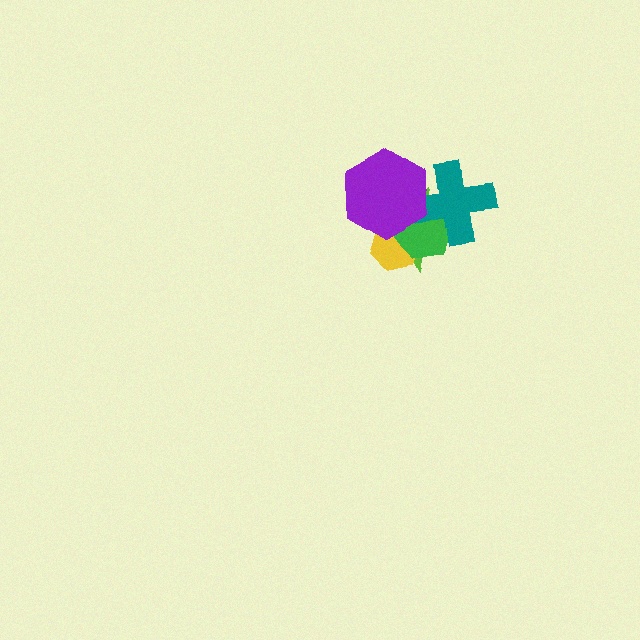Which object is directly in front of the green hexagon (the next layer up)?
The teal cross is directly in front of the green hexagon.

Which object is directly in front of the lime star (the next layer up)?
The yellow hexagon is directly in front of the lime star.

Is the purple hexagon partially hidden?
No, no other shape covers it.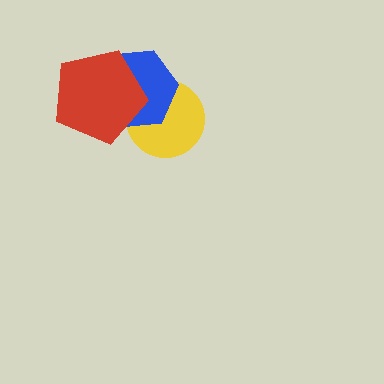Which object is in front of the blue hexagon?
The red pentagon is in front of the blue hexagon.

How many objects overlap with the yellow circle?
2 objects overlap with the yellow circle.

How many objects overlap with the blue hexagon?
2 objects overlap with the blue hexagon.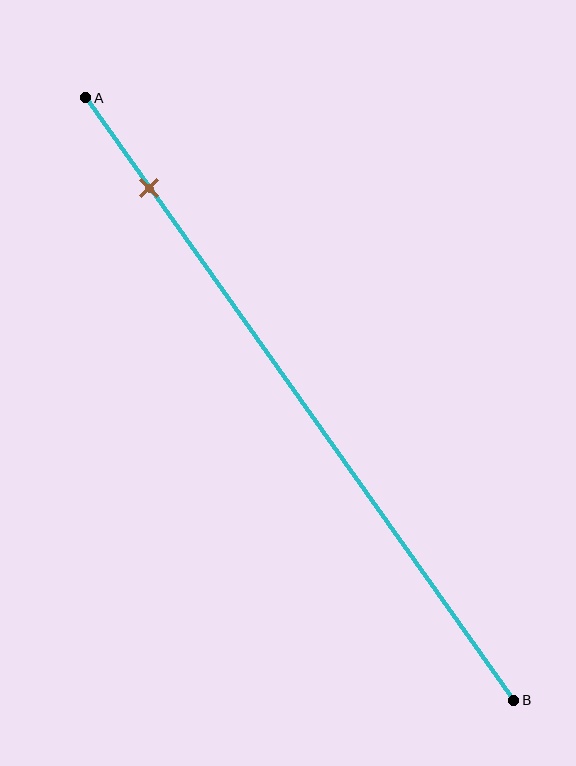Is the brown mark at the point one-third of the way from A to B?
No, the mark is at about 15% from A, not at the 33% one-third point.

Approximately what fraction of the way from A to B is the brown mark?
The brown mark is approximately 15% of the way from A to B.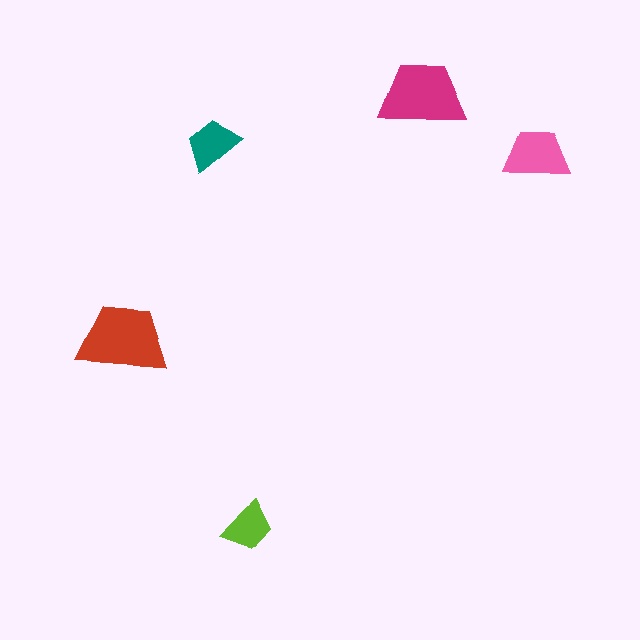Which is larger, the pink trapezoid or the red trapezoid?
The red one.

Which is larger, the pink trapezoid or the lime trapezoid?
The pink one.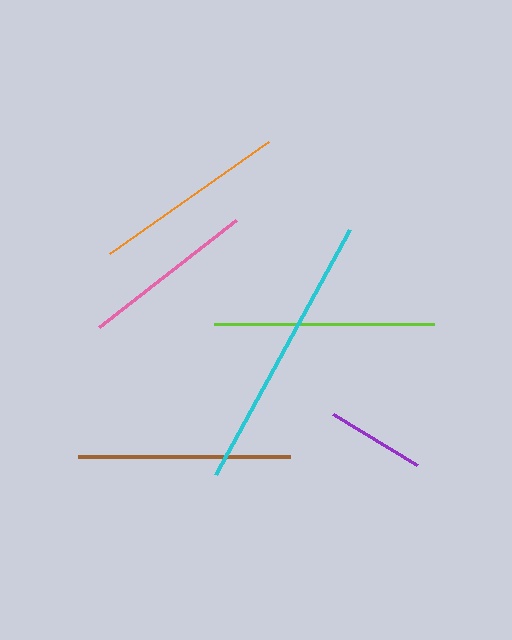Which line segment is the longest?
The cyan line is the longest at approximately 279 pixels.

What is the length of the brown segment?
The brown segment is approximately 212 pixels long.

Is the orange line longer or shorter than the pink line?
The orange line is longer than the pink line.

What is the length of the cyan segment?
The cyan segment is approximately 279 pixels long.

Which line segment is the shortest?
The purple line is the shortest at approximately 99 pixels.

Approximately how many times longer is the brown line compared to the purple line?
The brown line is approximately 2.1 times the length of the purple line.